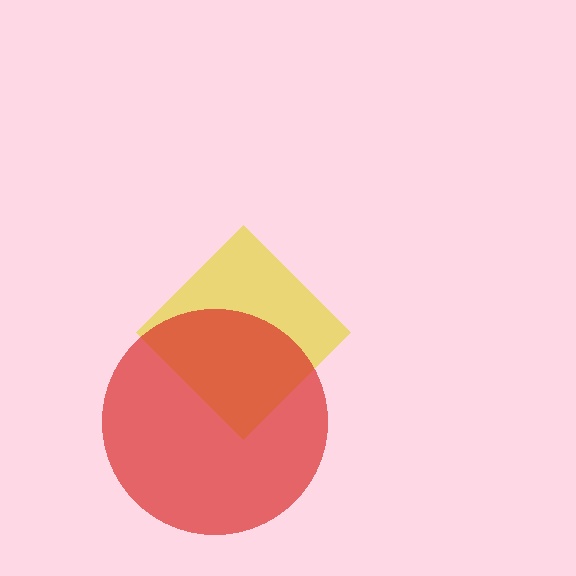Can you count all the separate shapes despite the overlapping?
Yes, there are 2 separate shapes.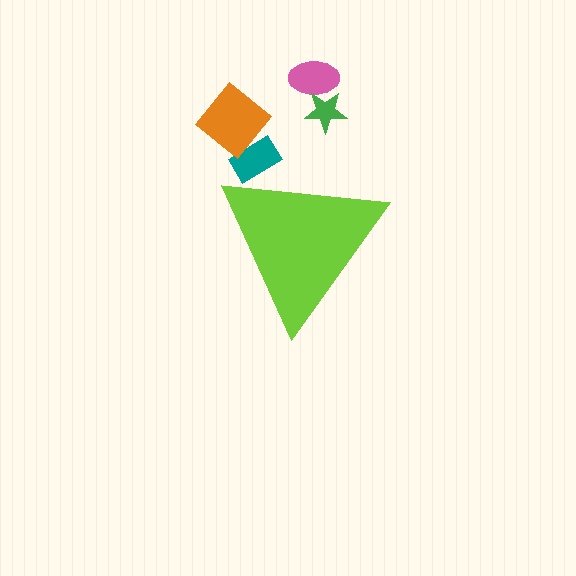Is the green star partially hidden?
No, the green star is fully visible.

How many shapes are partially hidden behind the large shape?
1 shape is partially hidden.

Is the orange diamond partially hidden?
No, the orange diamond is fully visible.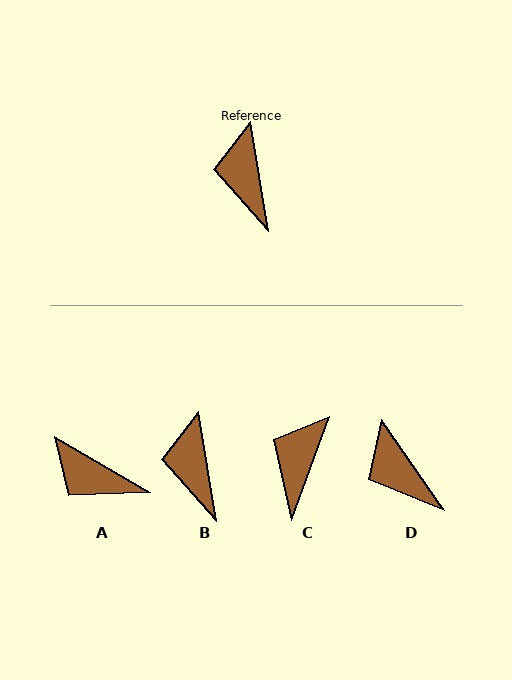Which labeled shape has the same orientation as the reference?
B.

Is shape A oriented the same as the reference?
No, it is off by about 51 degrees.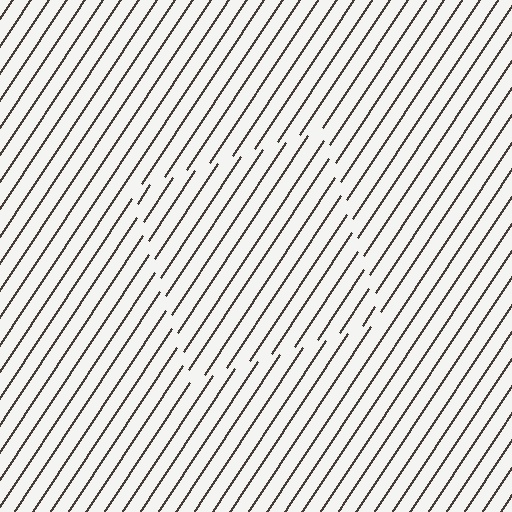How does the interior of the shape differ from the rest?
The interior of the shape contains the same grating, shifted by half a period — the contour is defined by the phase discontinuity where line-ends from the inner and outer gratings abut.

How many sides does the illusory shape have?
4 sides — the line-ends trace a square.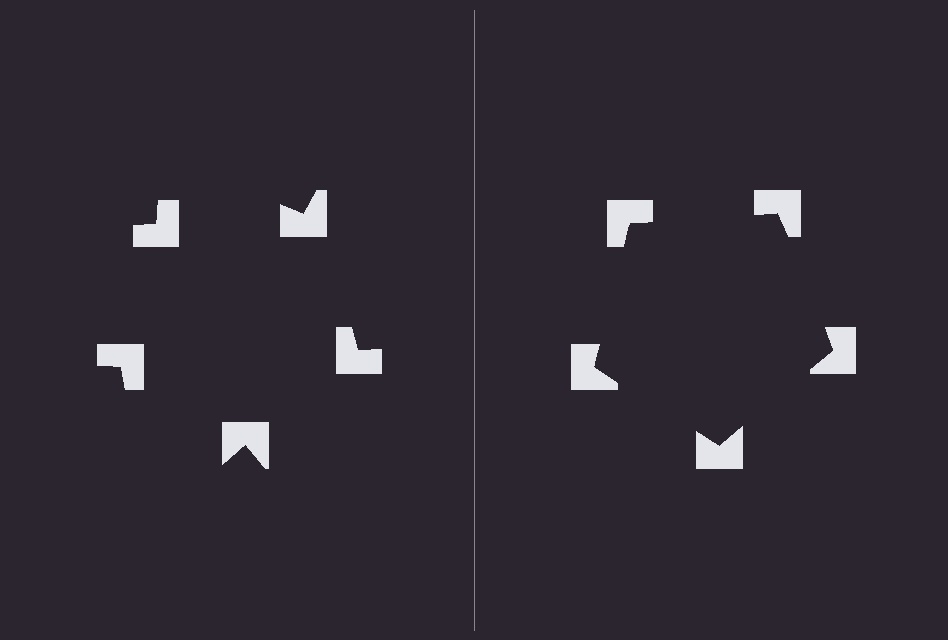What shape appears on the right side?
An illusory pentagon.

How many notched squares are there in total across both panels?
10 — 5 on each side.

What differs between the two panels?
The notched squares are positioned identically on both sides; only the wedge orientations differ. On the right they align to a pentagon; on the left they are misaligned.